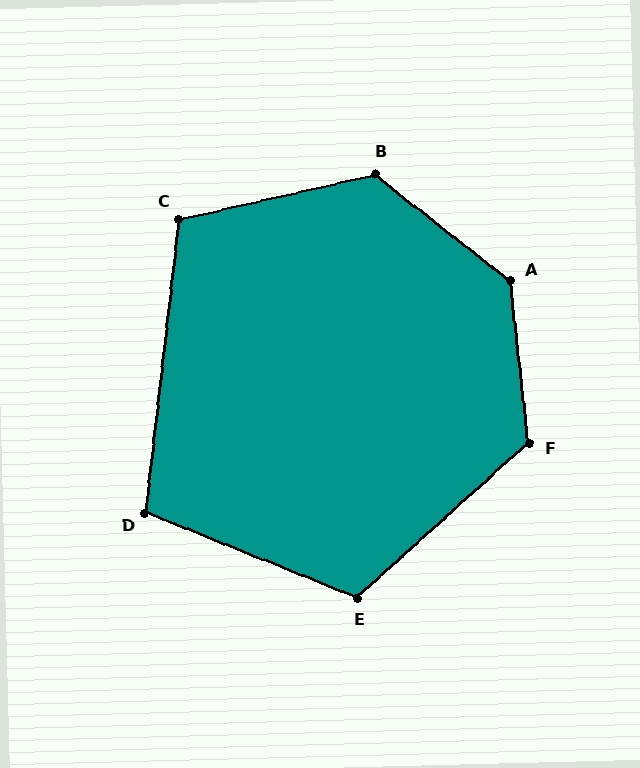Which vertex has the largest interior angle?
A, at approximately 135 degrees.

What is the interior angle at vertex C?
Approximately 109 degrees (obtuse).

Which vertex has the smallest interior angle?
D, at approximately 105 degrees.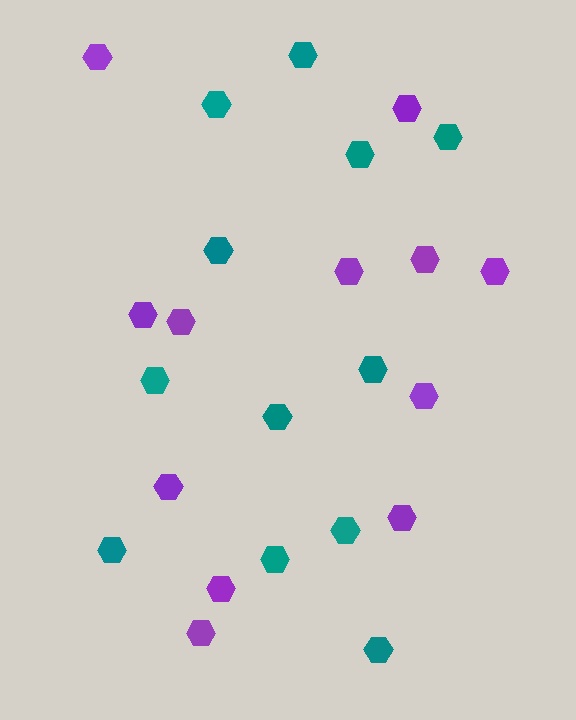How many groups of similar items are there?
There are 2 groups: one group of teal hexagons (12) and one group of purple hexagons (12).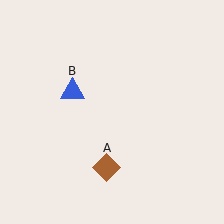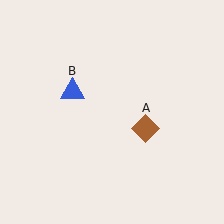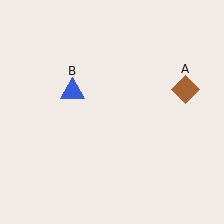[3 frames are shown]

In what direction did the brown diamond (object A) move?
The brown diamond (object A) moved up and to the right.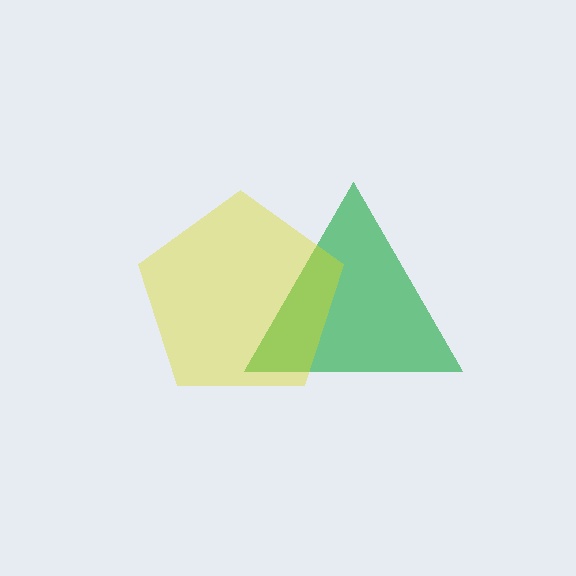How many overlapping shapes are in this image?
There are 2 overlapping shapes in the image.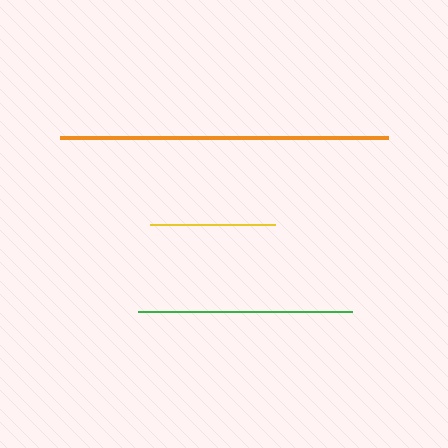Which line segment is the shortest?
The yellow line is the shortest at approximately 125 pixels.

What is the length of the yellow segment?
The yellow segment is approximately 125 pixels long.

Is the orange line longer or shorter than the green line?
The orange line is longer than the green line.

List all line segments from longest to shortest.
From longest to shortest: orange, green, yellow.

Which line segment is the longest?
The orange line is the longest at approximately 328 pixels.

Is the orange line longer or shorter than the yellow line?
The orange line is longer than the yellow line.